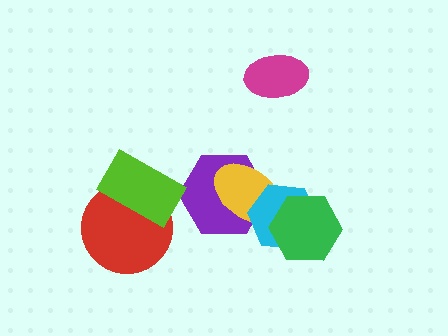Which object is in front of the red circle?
The lime rectangle is in front of the red circle.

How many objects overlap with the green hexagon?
1 object overlaps with the green hexagon.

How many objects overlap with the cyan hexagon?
3 objects overlap with the cyan hexagon.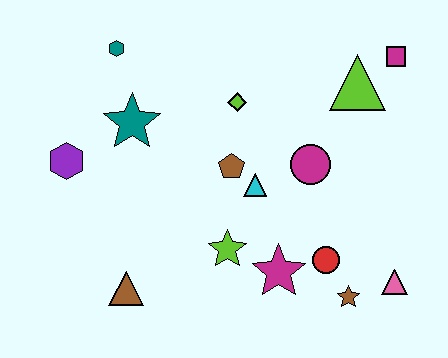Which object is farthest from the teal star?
The pink triangle is farthest from the teal star.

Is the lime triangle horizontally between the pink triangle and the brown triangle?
Yes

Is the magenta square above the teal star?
Yes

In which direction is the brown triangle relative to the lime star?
The brown triangle is to the left of the lime star.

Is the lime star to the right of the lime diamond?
No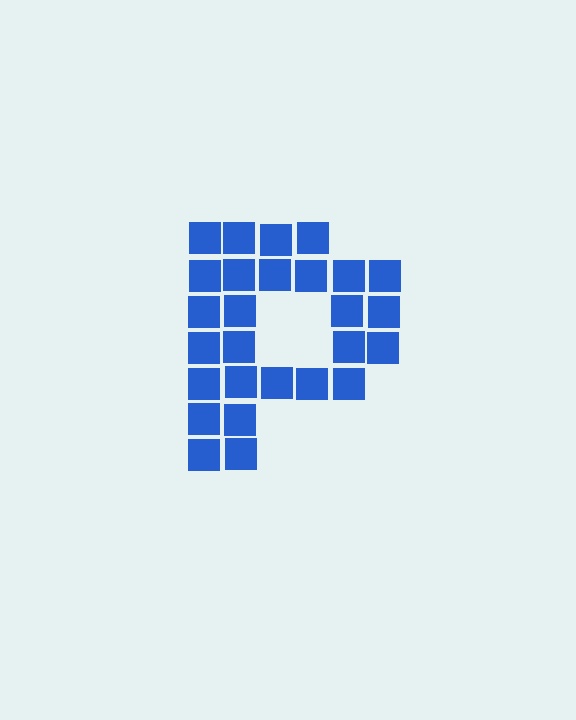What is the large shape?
The large shape is the letter P.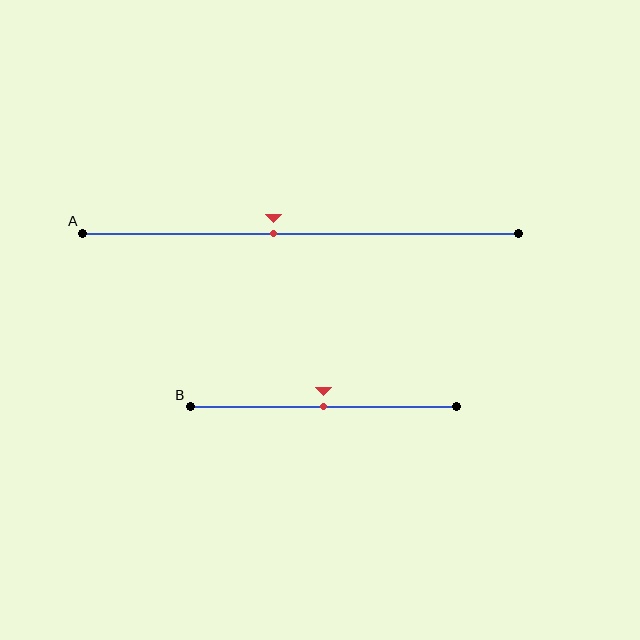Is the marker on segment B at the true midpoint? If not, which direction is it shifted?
Yes, the marker on segment B is at the true midpoint.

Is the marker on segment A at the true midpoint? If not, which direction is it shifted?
No, the marker on segment A is shifted to the left by about 6% of the segment length.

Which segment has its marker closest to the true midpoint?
Segment B has its marker closest to the true midpoint.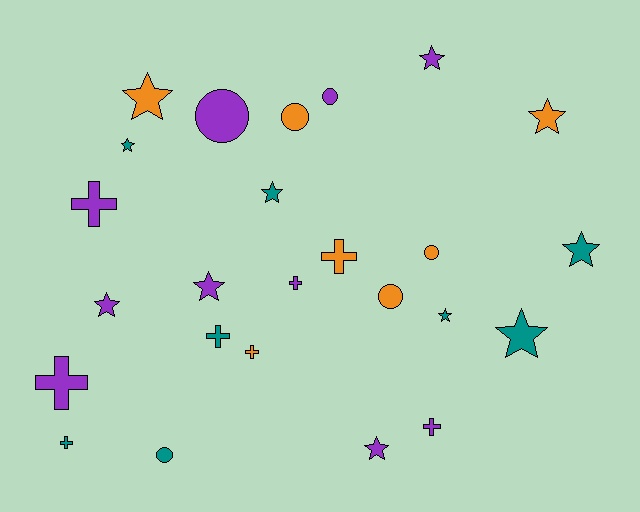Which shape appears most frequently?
Star, with 11 objects.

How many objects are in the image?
There are 25 objects.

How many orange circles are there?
There are 3 orange circles.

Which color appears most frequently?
Purple, with 10 objects.